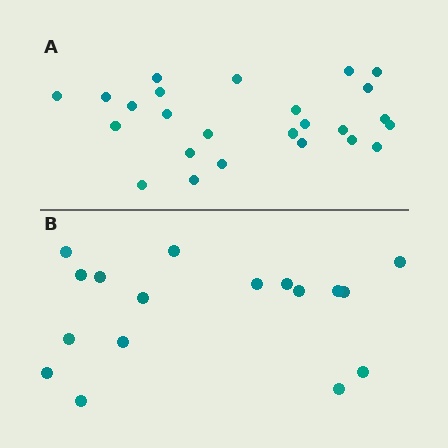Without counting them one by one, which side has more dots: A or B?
Region A (the top region) has more dots.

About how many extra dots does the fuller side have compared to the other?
Region A has roughly 8 or so more dots than region B.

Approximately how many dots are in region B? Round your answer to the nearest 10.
About 20 dots. (The exact count is 17, which rounds to 20.)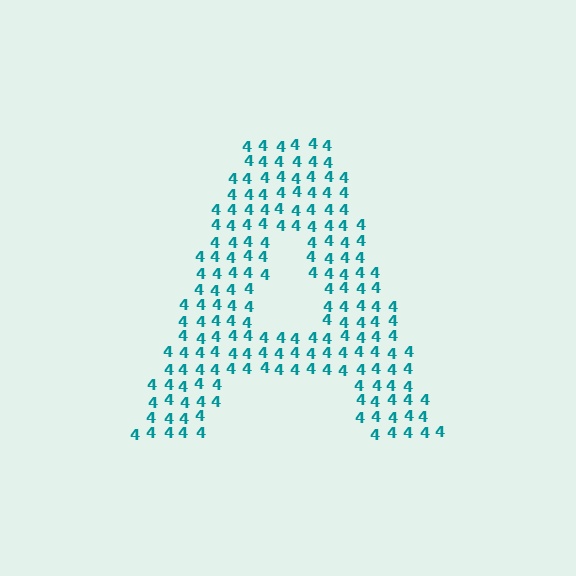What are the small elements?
The small elements are digit 4's.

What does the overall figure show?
The overall figure shows the letter A.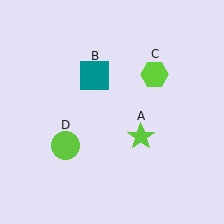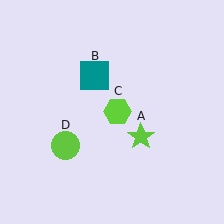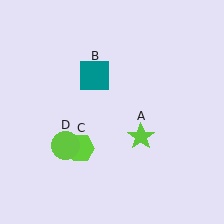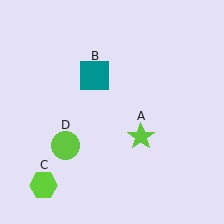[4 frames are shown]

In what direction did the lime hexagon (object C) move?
The lime hexagon (object C) moved down and to the left.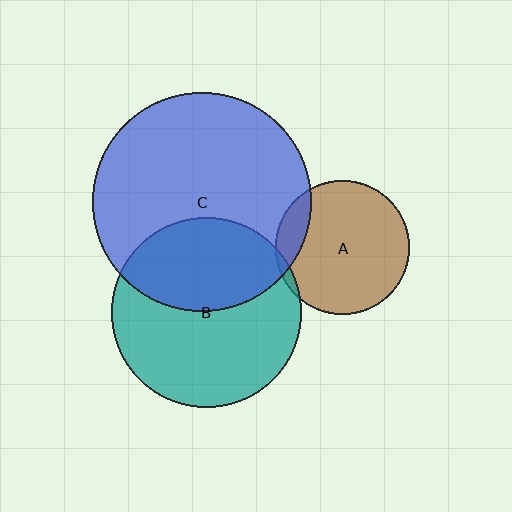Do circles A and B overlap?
Yes.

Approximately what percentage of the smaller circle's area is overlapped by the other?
Approximately 5%.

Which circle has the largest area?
Circle C (blue).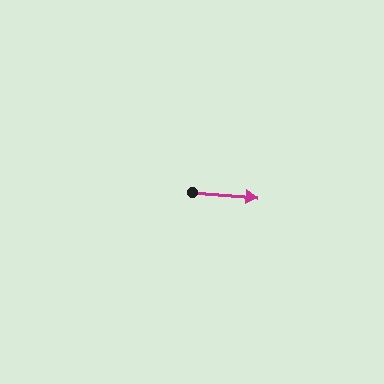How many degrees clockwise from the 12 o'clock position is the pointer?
Approximately 95 degrees.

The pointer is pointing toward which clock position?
Roughly 3 o'clock.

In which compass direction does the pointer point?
East.